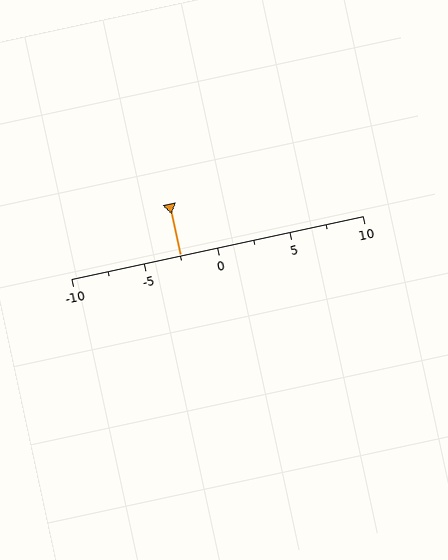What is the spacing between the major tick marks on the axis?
The major ticks are spaced 5 apart.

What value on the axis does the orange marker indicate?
The marker indicates approximately -2.5.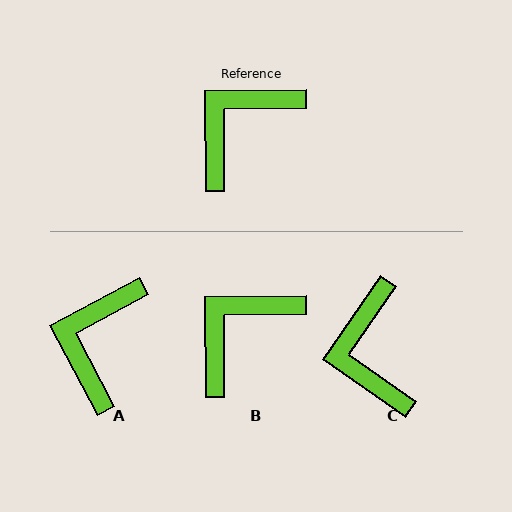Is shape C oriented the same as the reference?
No, it is off by about 55 degrees.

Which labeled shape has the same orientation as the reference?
B.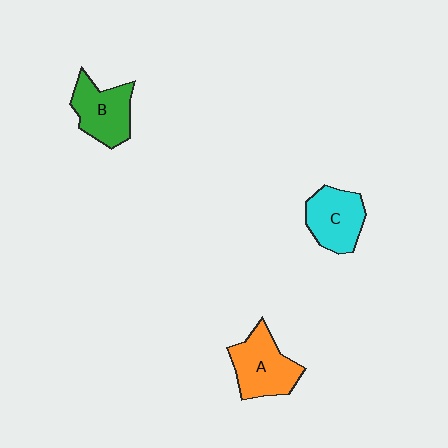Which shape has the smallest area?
Shape C (cyan).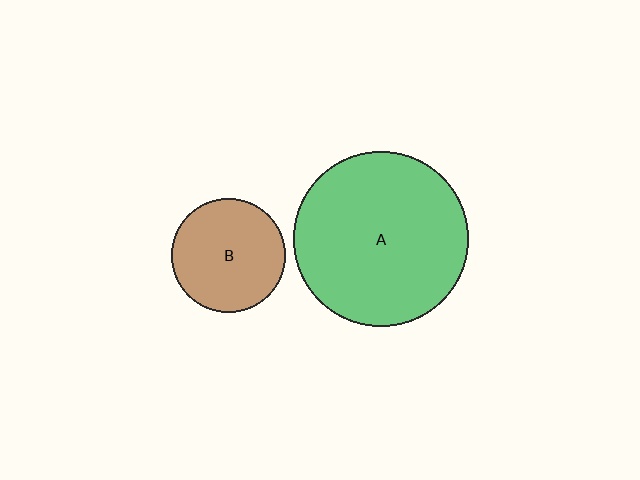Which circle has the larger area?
Circle A (green).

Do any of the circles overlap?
No, none of the circles overlap.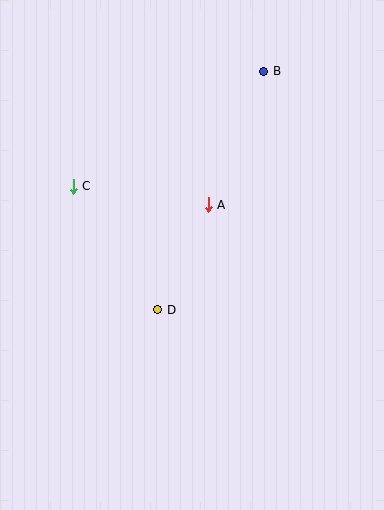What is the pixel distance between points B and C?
The distance between B and C is 223 pixels.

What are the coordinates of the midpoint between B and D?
The midpoint between B and D is at (211, 190).